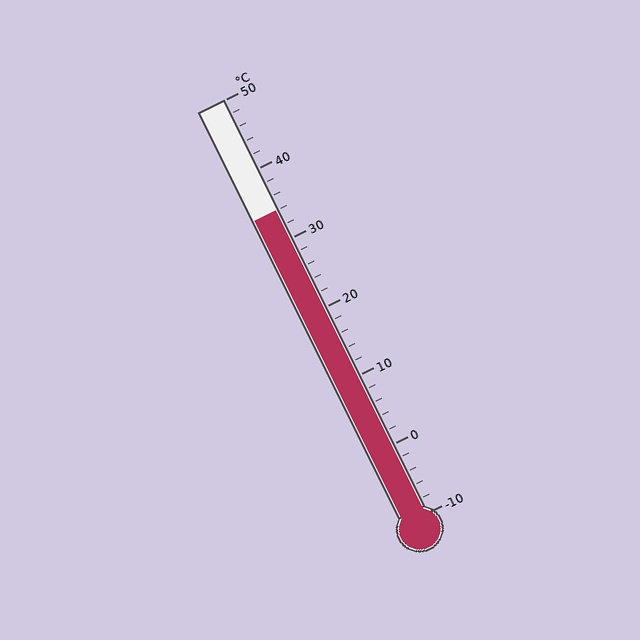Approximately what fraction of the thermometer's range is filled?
The thermometer is filled to approximately 75% of its range.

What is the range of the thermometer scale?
The thermometer scale ranges from -10°C to 50°C.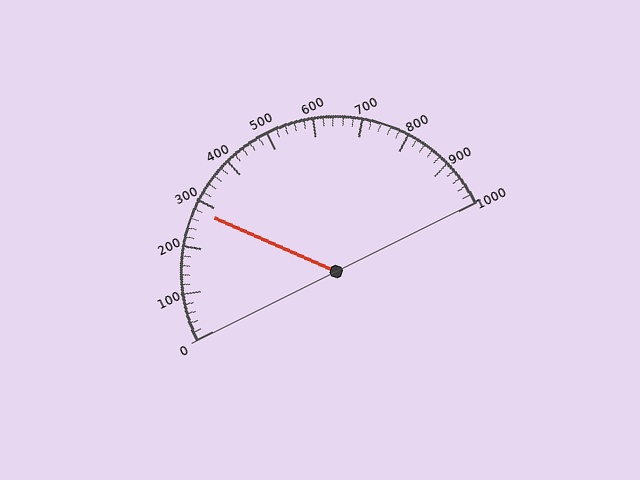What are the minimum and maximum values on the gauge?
The gauge ranges from 0 to 1000.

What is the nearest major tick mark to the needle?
The nearest major tick mark is 300.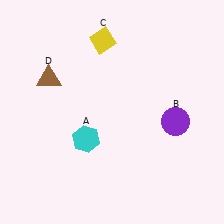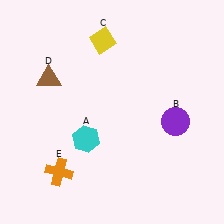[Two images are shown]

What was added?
An orange cross (E) was added in Image 2.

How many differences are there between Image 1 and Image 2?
There is 1 difference between the two images.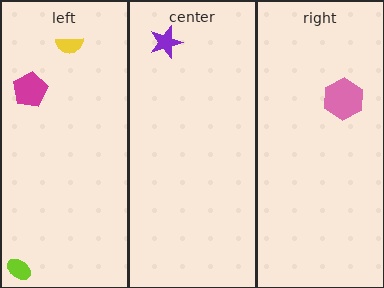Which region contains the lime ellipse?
The left region.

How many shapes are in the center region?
1.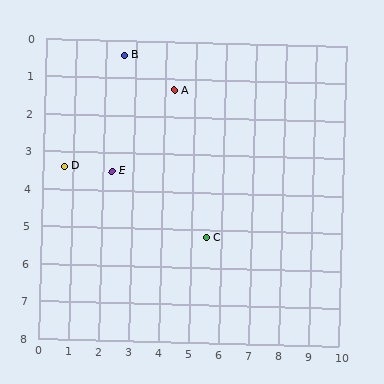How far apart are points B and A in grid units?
Points B and A are about 1.9 grid units apart.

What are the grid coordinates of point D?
Point D is at approximately (0.7, 3.4).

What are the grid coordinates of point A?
Point A is at approximately (4.3, 1.3).